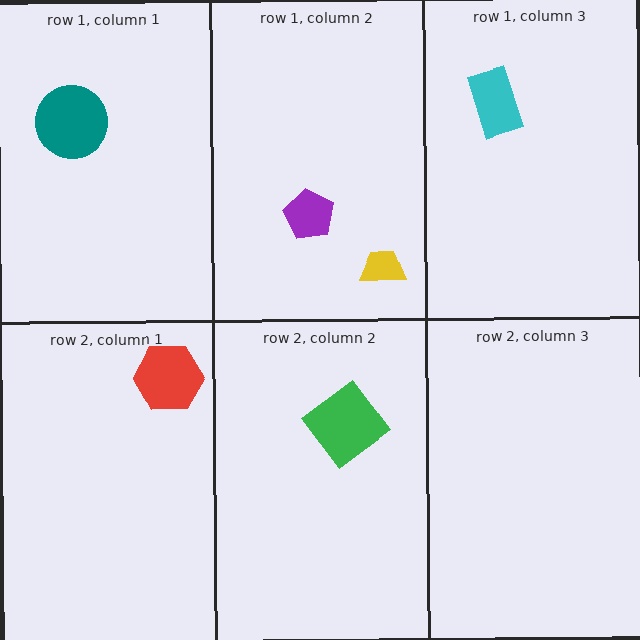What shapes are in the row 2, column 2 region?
The green diamond.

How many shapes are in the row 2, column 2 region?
1.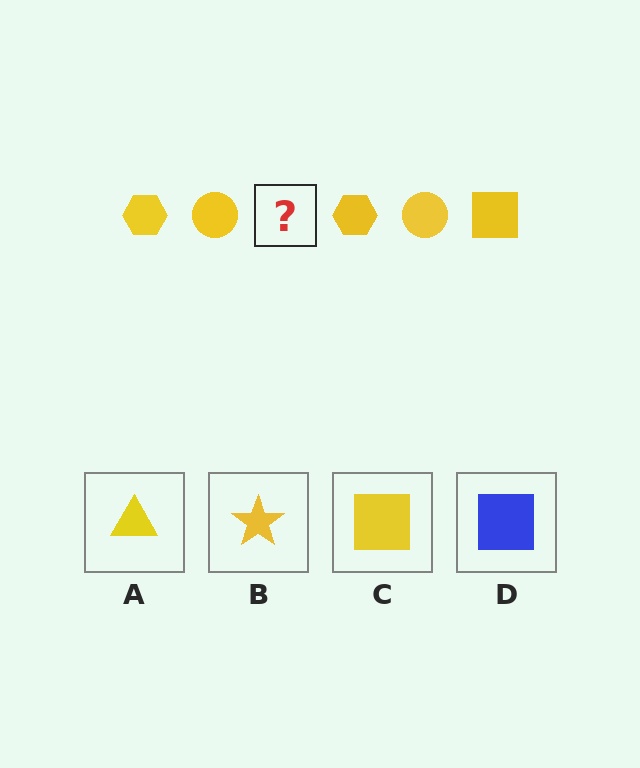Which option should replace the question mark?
Option C.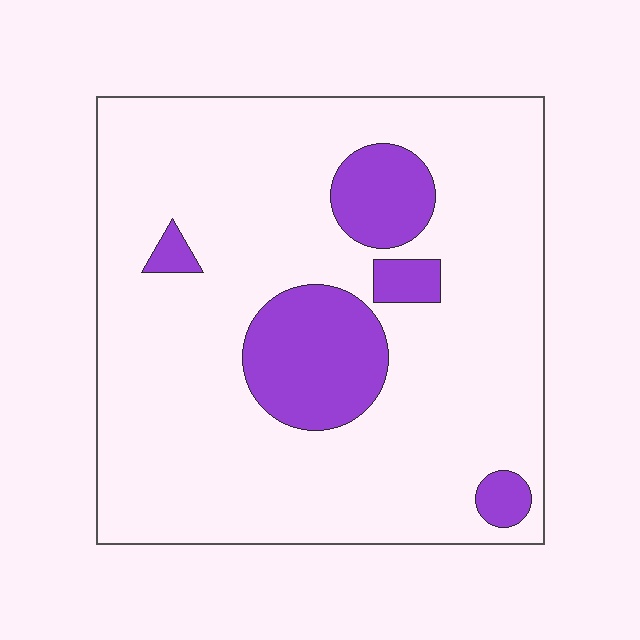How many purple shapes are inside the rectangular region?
5.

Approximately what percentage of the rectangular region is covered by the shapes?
Approximately 15%.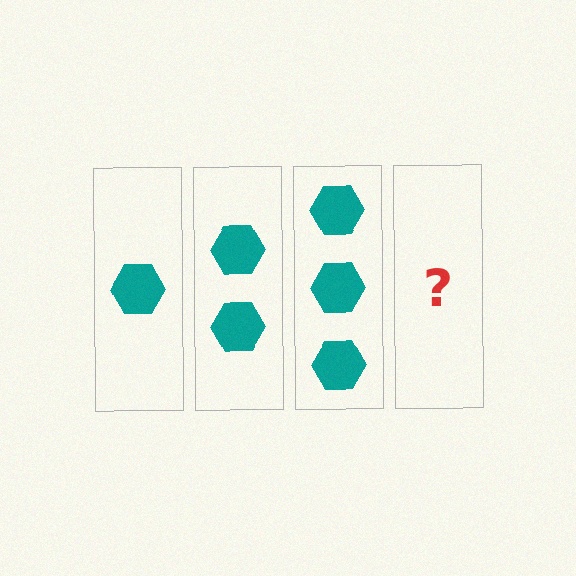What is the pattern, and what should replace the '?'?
The pattern is that each step adds one more hexagon. The '?' should be 4 hexagons.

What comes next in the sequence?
The next element should be 4 hexagons.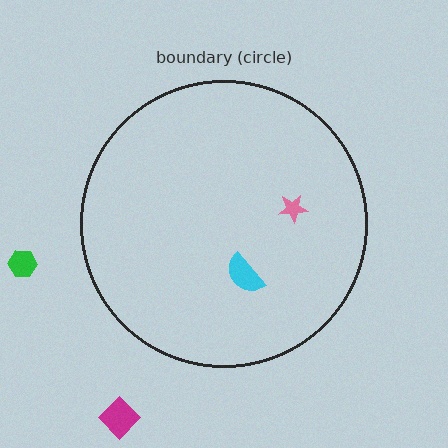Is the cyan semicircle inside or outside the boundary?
Inside.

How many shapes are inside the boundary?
2 inside, 2 outside.